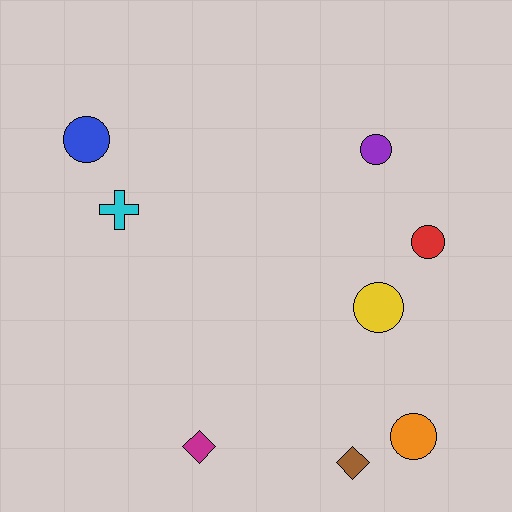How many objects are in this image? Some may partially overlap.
There are 8 objects.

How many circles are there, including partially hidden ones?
There are 5 circles.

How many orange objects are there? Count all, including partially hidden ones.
There is 1 orange object.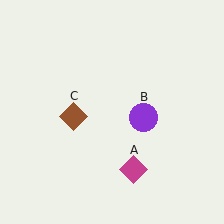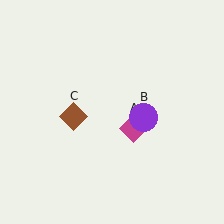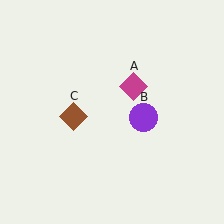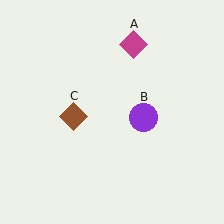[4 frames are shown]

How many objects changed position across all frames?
1 object changed position: magenta diamond (object A).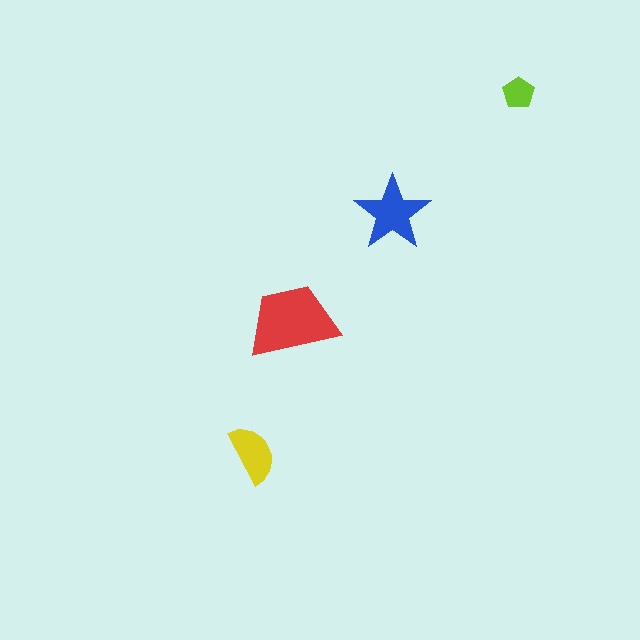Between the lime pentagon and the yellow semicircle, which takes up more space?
The yellow semicircle.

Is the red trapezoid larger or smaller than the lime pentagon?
Larger.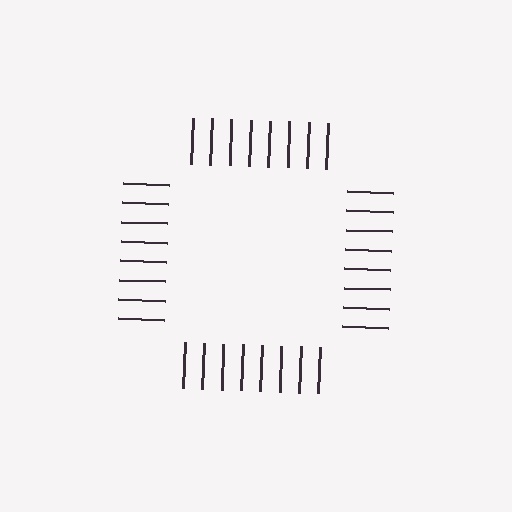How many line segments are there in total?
32 — 8 along each of the 4 edges.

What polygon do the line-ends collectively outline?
An illusory square — the line segments terminate on its edges but no continuous stroke is drawn.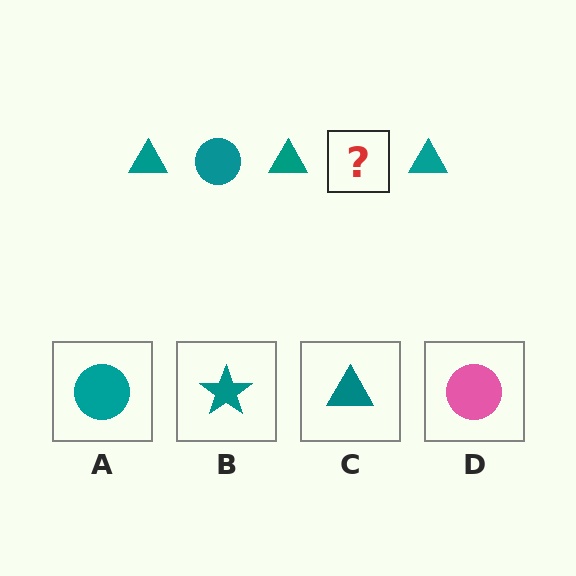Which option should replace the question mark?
Option A.